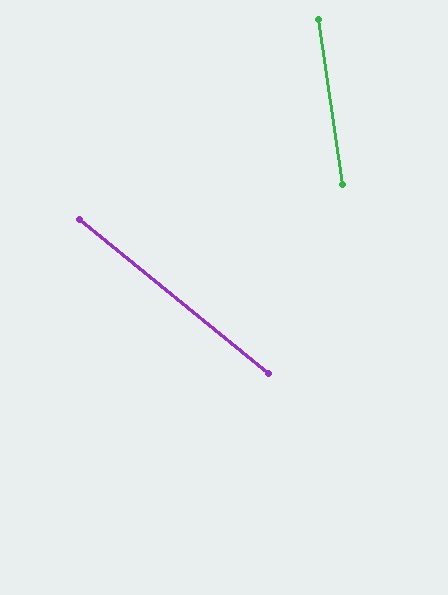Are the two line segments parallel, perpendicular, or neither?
Neither parallel nor perpendicular — they differ by about 43°.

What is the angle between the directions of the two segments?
Approximately 43 degrees.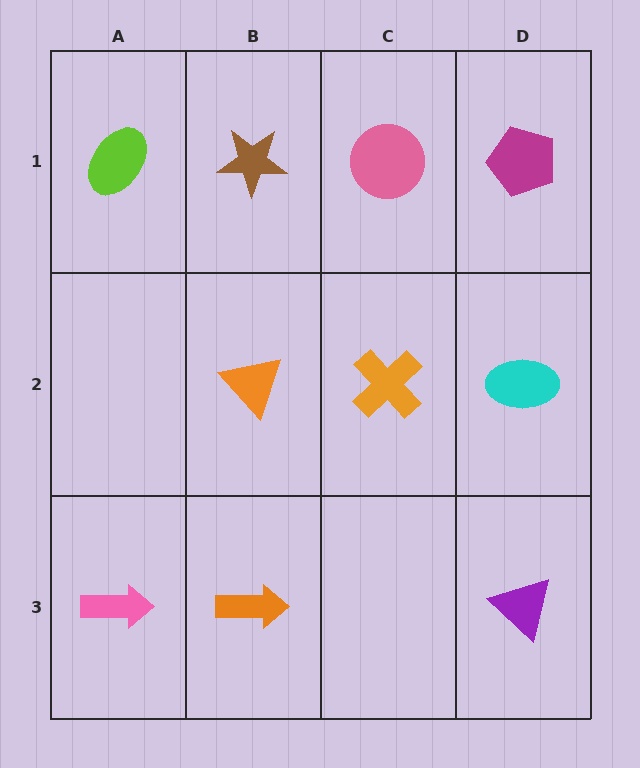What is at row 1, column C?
A pink circle.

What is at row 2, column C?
An orange cross.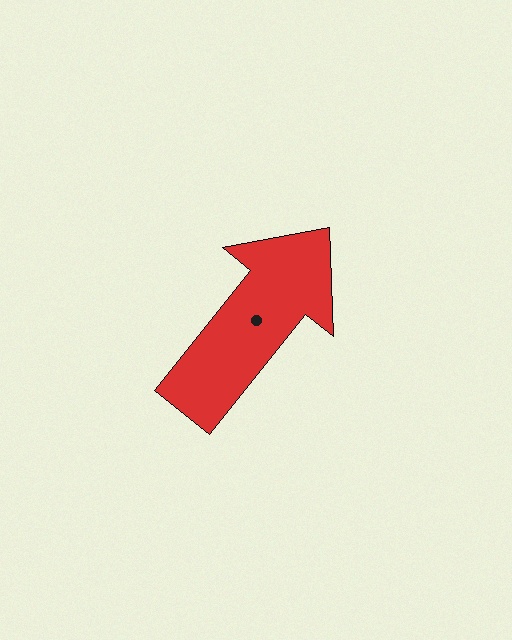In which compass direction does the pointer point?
Northeast.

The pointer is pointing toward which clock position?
Roughly 1 o'clock.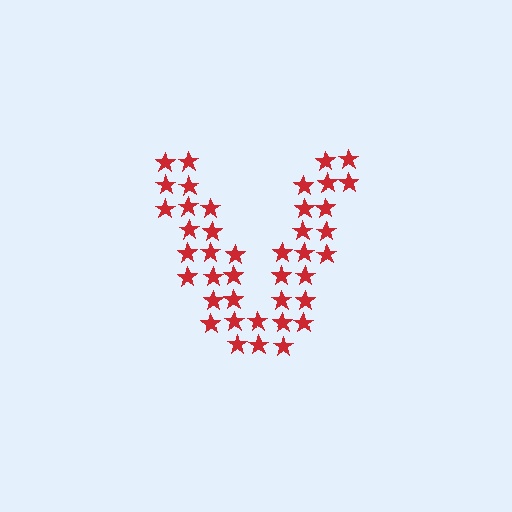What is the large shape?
The large shape is the letter V.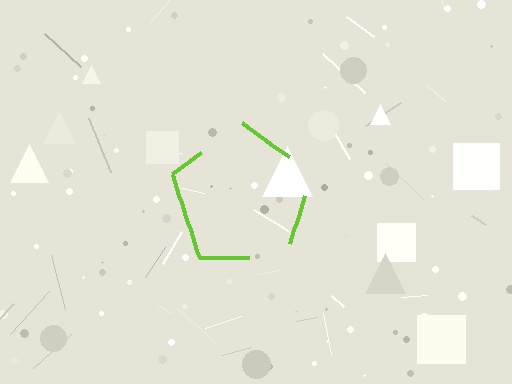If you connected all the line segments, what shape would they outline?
They would outline a pentagon.